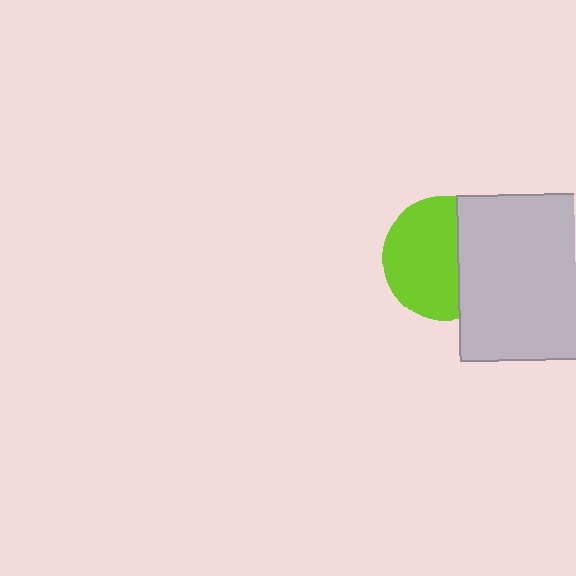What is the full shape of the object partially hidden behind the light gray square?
The partially hidden object is a lime circle.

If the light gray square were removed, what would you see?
You would see the complete lime circle.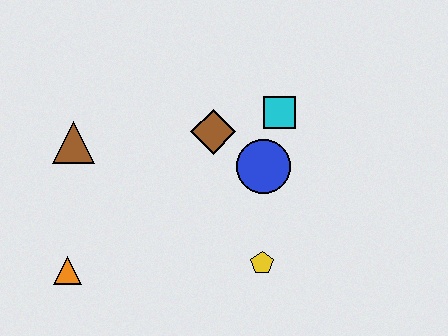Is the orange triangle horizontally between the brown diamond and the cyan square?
No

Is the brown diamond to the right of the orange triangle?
Yes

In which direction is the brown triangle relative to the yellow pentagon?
The brown triangle is to the left of the yellow pentagon.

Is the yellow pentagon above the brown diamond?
No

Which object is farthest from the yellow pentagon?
The brown triangle is farthest from the yellow pentagon.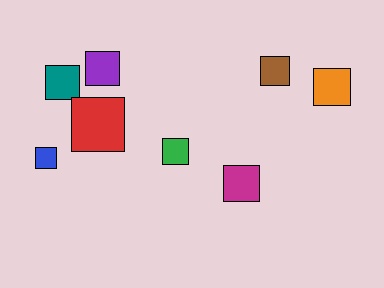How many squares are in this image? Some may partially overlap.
There are 8 squares.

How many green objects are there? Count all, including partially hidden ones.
There is 1 green object.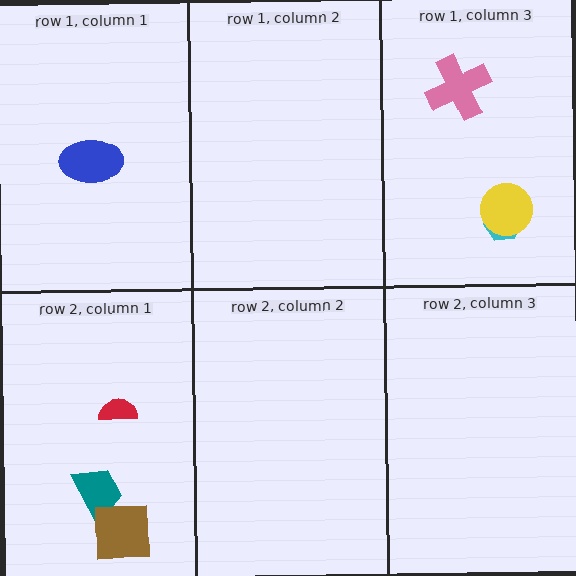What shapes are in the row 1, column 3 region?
The cyan hexagon, the pink cross, the yellow circle.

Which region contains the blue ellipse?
The row 1, column 1 region.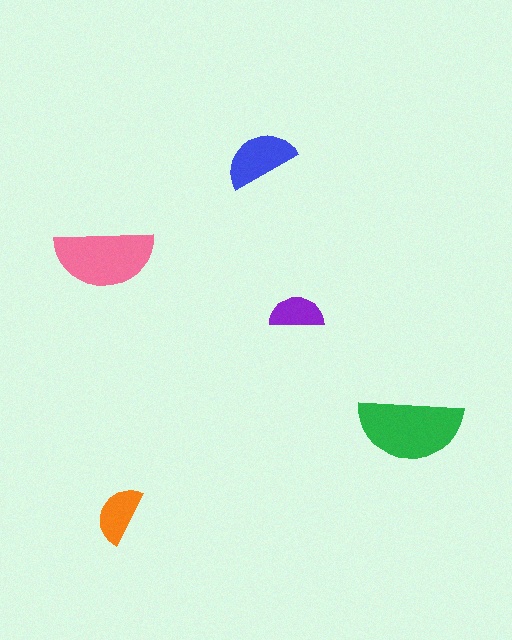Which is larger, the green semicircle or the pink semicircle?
The green one.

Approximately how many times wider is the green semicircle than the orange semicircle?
About 2 times wider.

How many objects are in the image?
There are 5 objects in the image.